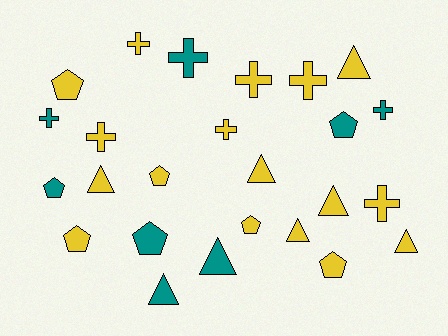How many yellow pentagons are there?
There are 5 yellow pentagons.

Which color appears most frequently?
Yellow, with 17 objects.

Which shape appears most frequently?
Cross, with 9 objects.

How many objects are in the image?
There are 25 objects.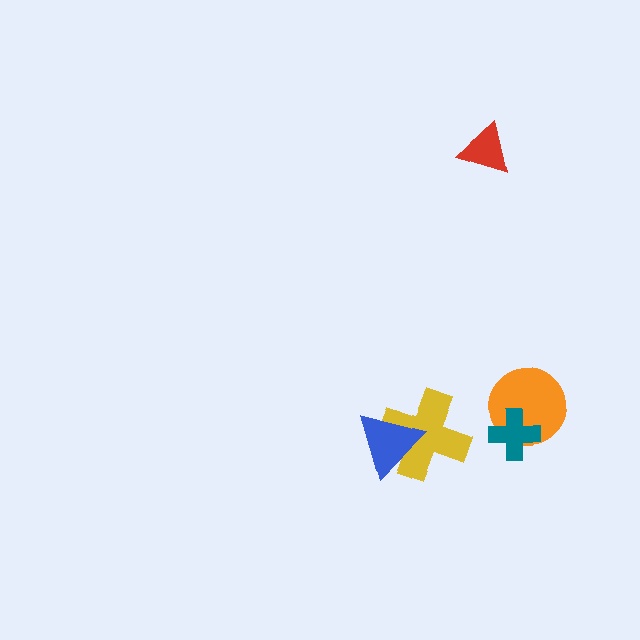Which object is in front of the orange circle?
The teal cross is in front of the orange circle.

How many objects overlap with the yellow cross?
1 object overlaps with the yellow cross.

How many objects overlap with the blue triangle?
1 object overlaps with the blue triangle.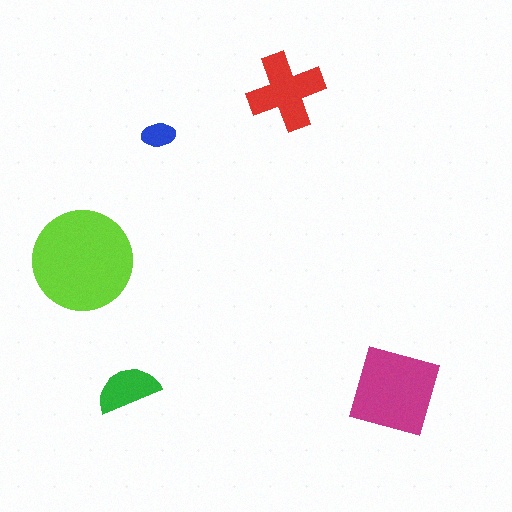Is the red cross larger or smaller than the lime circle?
Smaller.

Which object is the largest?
The lime circle.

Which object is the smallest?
The blue ellipse.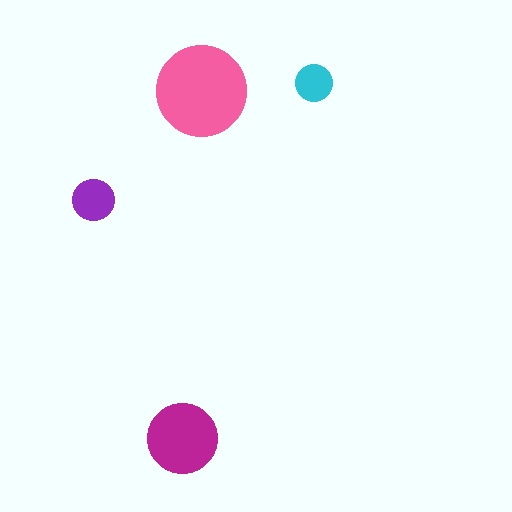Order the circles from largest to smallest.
the pink one, the magenta one, the purple one, the cyan one.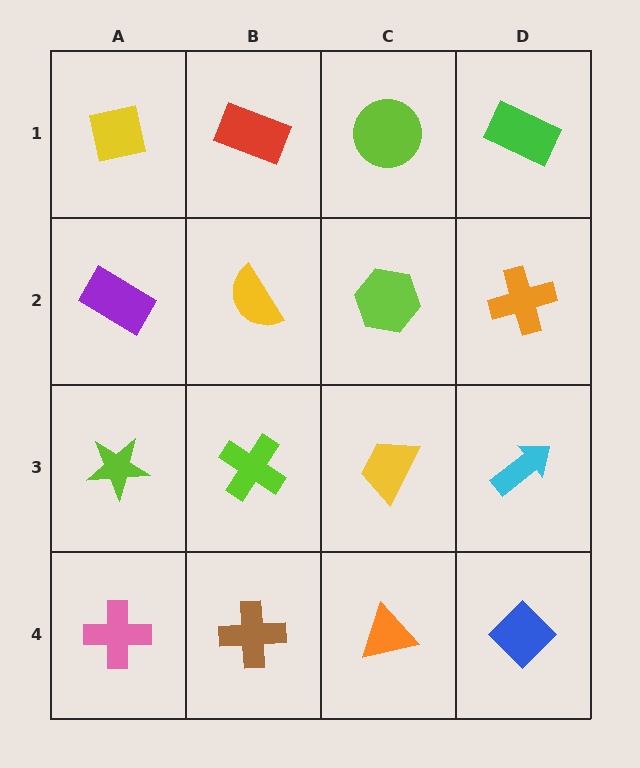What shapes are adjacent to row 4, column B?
A lime cross (row 3, column B), a pink cross (row 4, column A), an orange triangle (row 4, column C).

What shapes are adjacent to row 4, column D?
A cyan arrow (row 3, column D), an orange triangle (row 4, column C).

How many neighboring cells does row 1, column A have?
2.